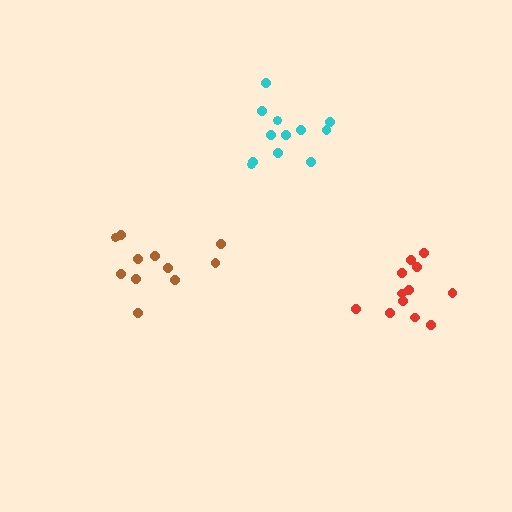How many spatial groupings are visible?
There are 3 spatial groupings.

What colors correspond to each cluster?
The clusters are colored: red, brown, cyan.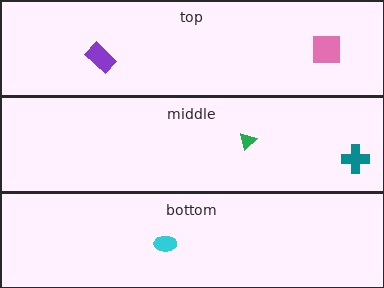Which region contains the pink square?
The top region.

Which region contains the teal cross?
The middle region.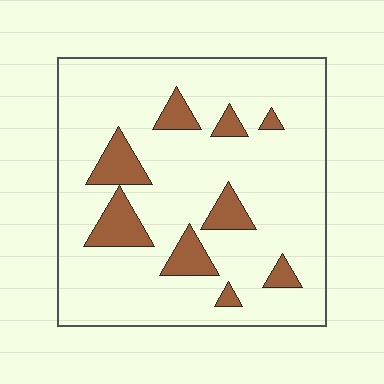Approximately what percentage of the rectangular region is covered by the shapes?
Approximately 15%.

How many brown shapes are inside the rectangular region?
9.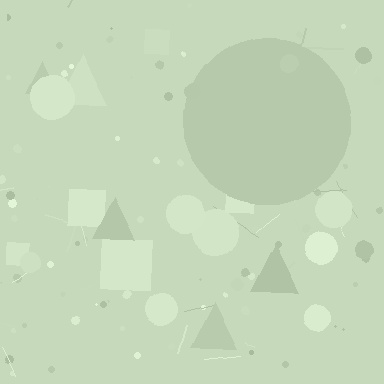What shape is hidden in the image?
A circle is hidden in the image.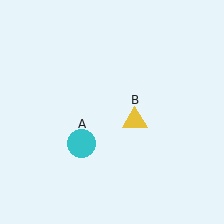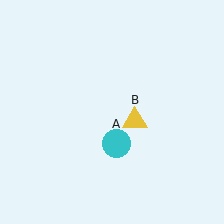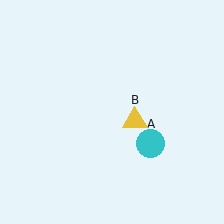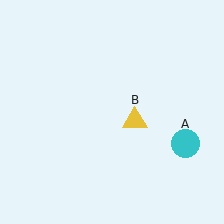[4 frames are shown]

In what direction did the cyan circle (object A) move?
The cyan circle (object A) moved right.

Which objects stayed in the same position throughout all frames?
Yellow triangle (object B) remained stationary.